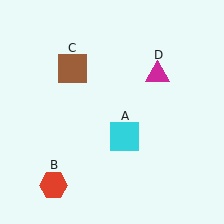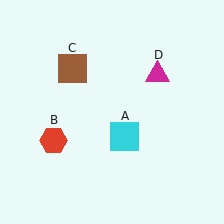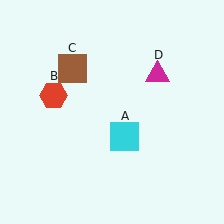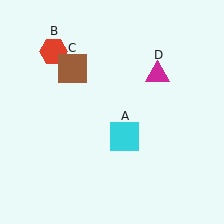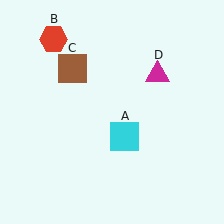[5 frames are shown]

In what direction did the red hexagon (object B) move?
The red hexagon (object B) moved up.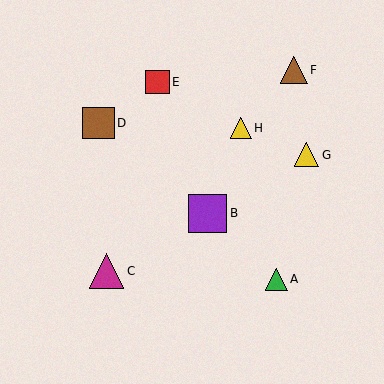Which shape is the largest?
The purple square (labeled B) is the largest.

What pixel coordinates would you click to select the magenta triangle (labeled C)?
Click at (106, 271) to select the magenta triangle C.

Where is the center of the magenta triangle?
The center of the magenta triangle is at (106, 271).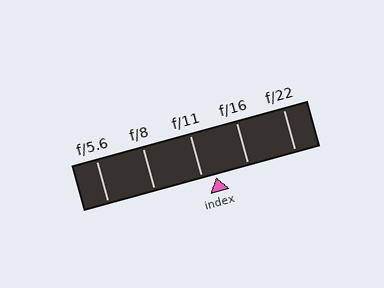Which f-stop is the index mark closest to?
The index mark is closest to f/11.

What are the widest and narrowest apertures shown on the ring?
The widest aperture shown is f/5.6 and the narrowest is f/22.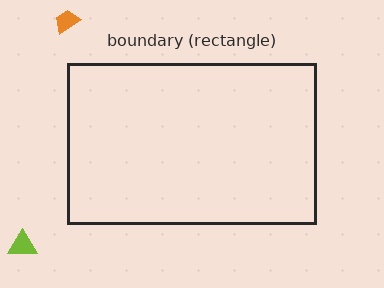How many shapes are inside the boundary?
0 inside, 2 outside.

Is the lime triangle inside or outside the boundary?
Outside.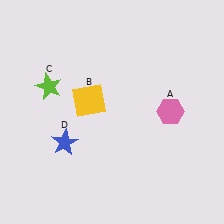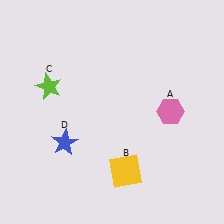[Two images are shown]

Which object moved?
The yellow square (B) moved down.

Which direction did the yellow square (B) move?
The yellow square (B) moved down.